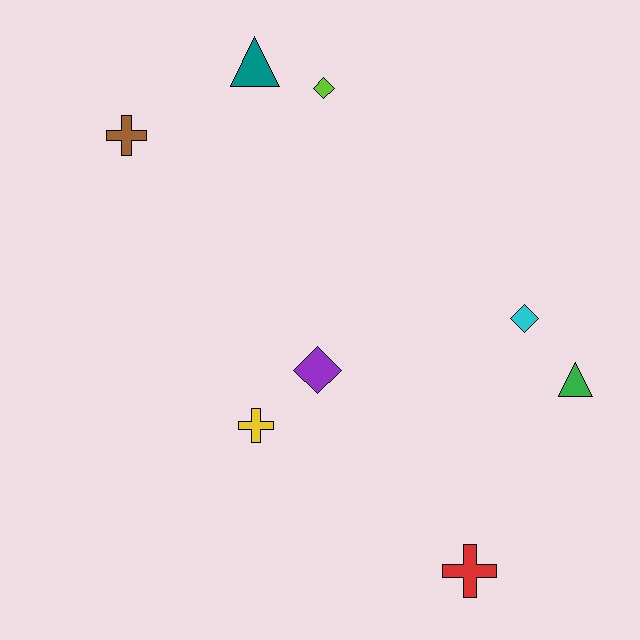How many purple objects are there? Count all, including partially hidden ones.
There is 1 purple object.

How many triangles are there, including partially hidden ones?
There are 2 triangles.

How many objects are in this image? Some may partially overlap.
There are 8 objects.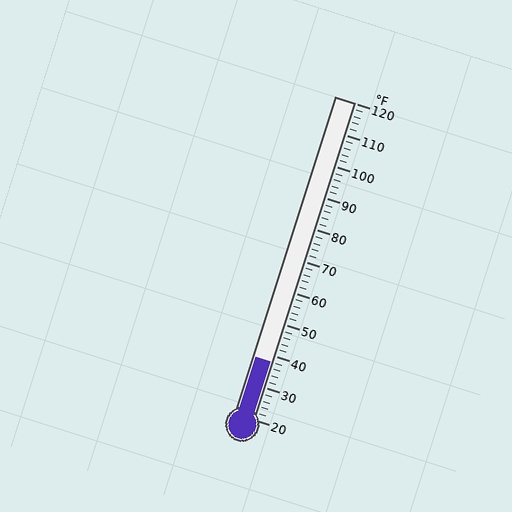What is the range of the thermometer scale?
The thermometer scale ranges from 20°F to 120°F.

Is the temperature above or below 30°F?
The temperature is above 30°F.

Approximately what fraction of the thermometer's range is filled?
The thermometer is filled to approximately 20% of its range.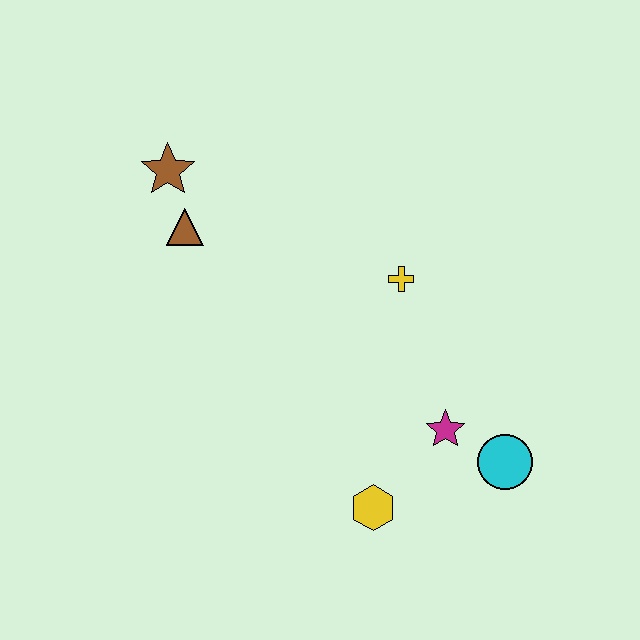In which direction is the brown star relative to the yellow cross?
The brown star is to the left of the yellow cross.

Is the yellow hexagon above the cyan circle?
No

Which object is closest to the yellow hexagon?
The magenta star is closest to the yellow hexagon.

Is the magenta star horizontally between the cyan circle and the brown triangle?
Yes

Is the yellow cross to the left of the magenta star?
Yes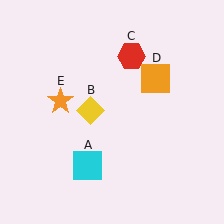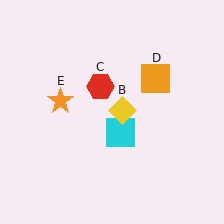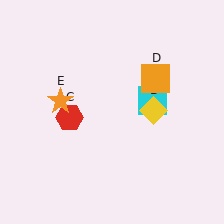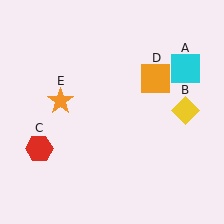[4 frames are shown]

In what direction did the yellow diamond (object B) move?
The yellow diamond (object B) moved right.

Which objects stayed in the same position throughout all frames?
Orange square (object D) and orange star (object E) remained stationary.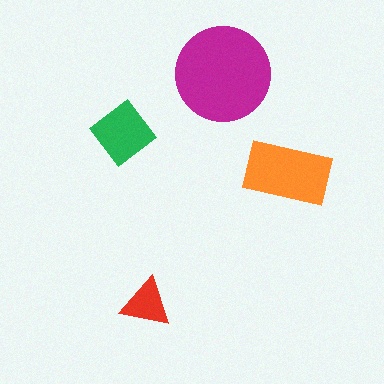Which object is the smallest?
The red triangle.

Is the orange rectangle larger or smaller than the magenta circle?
Smaller.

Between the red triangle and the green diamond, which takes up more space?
The green diamond.